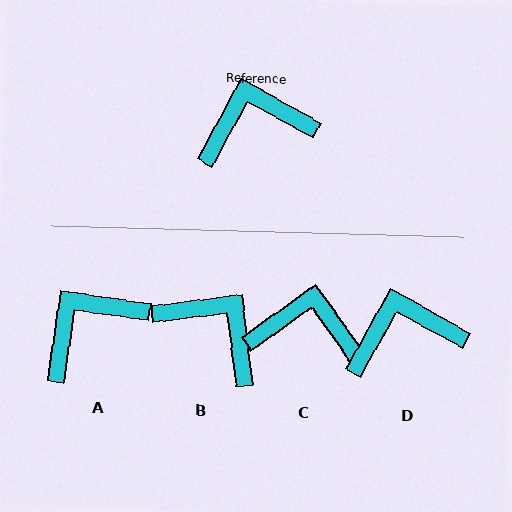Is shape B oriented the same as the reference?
No, it is off by about 54 degrees.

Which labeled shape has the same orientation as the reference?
D.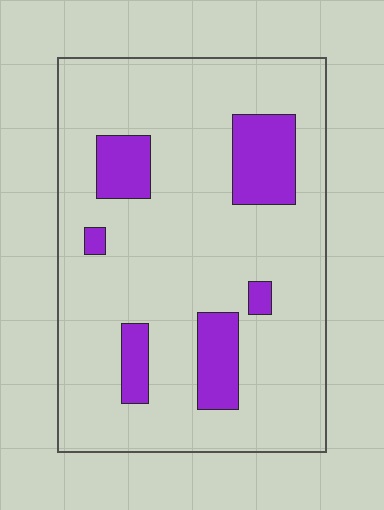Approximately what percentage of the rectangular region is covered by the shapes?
Approximately 15%.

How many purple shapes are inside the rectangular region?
6.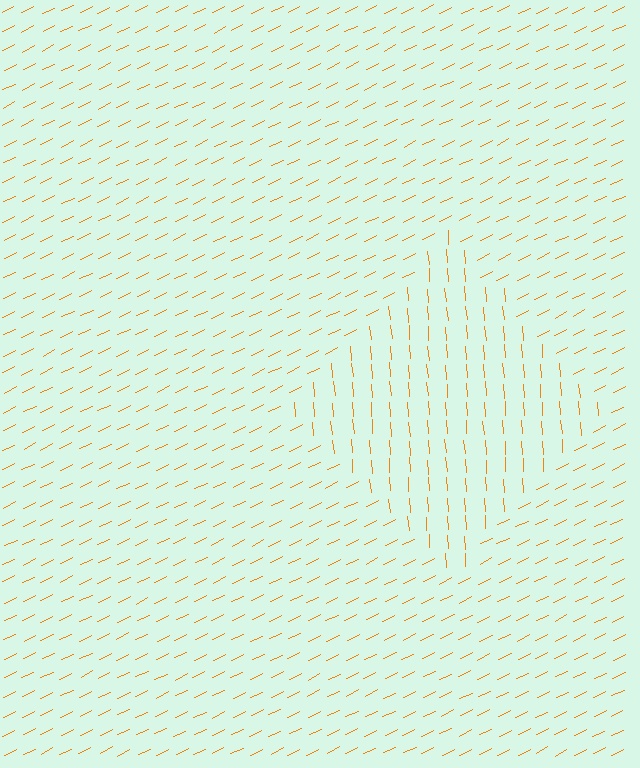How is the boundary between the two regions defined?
The boundary is defined purely by a change in line orientation (approximately 69 degrees difference). All lines are the same color and thickness.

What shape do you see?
I see a diamond.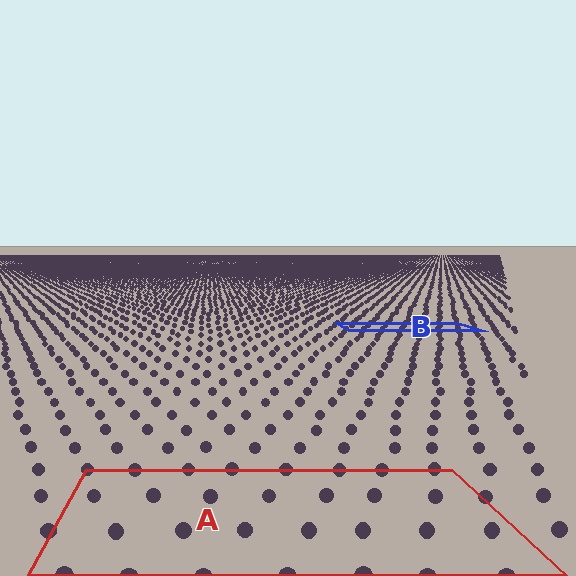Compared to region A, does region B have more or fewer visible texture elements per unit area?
Region B has more texture elements per unit area — they are packed more densely because it is farther away.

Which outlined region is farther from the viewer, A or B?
Region B is farther from the viewer — the texture elements inside it appear smaller and more densely packed.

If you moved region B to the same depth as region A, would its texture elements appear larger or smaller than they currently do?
They would appear larger. At a closer depth, the same texture elements are projected at a bigger on-screen size.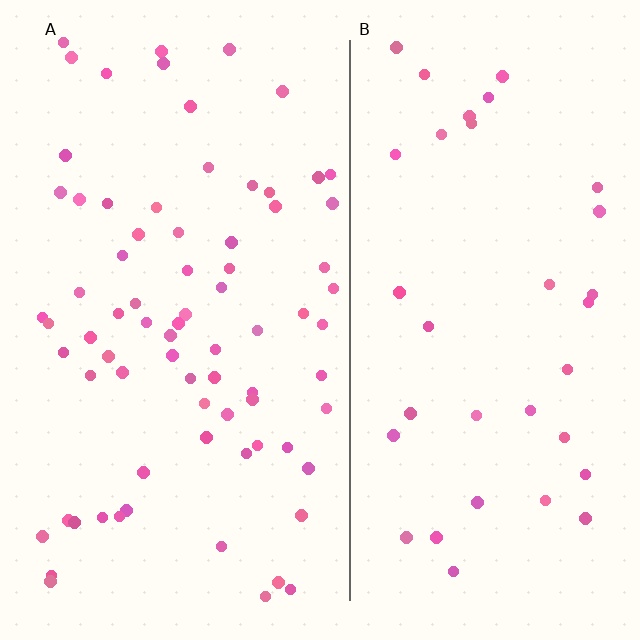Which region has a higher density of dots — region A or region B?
A (the left).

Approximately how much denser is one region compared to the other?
Approximately 2.2× — region A over region B.